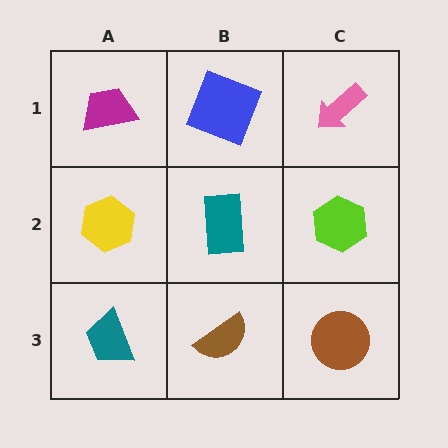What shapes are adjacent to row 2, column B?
A blue square (row 1, column B), a brown semicircle (row 3, column B), a yellow hexagon (row 2, column A), a lime hexagon (row 2, column C).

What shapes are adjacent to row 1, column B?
A teal rectangle (row 2, column B), a magenta trapezoid (row 1, column A), a pink arrow (row 1, column C).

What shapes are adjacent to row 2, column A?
A magenta trapezoid (row 1, column A), a teal trapezoid (row 3, column A), a teal rectangle (row 2, column B).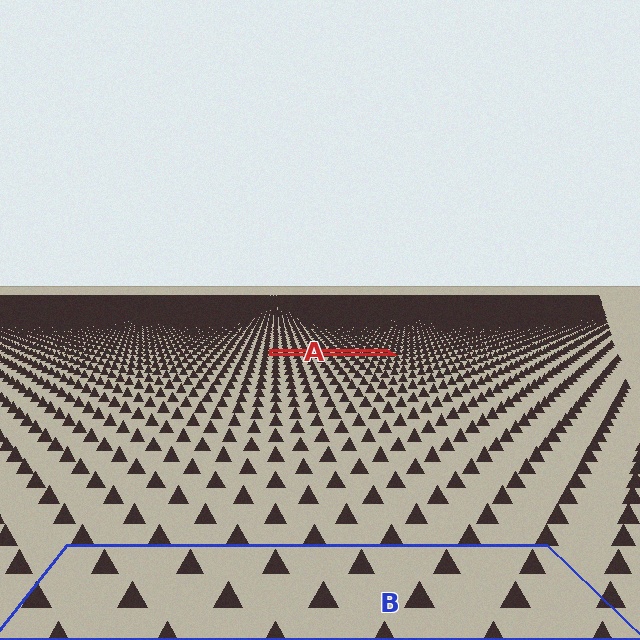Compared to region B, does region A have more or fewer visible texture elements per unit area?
Region A has more texture elements per unit area — they are packed more densely because it is farther away.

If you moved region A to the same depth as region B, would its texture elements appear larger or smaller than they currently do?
They would appear larger. At a closer depth, the same texture elements are projected at a bigger on-screen size.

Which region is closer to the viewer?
Region B is closer. The texture elements there are larger and more spread out.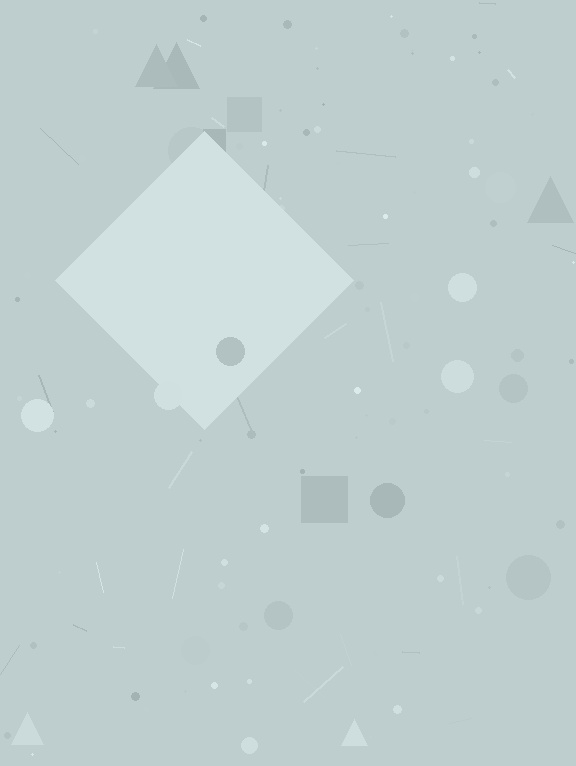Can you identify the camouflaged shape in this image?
The camouflaged shape is a diamond.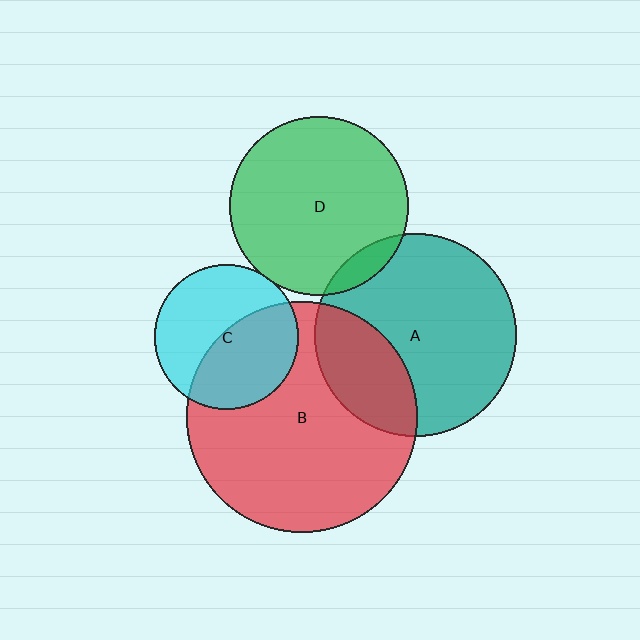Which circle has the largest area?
Circle B (red).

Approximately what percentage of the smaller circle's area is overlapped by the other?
Approximately 5%.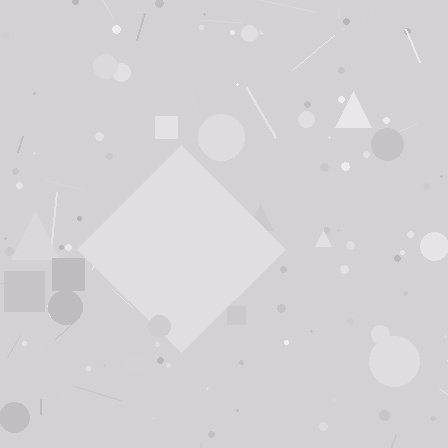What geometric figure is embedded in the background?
A diamond is embedded in the background.